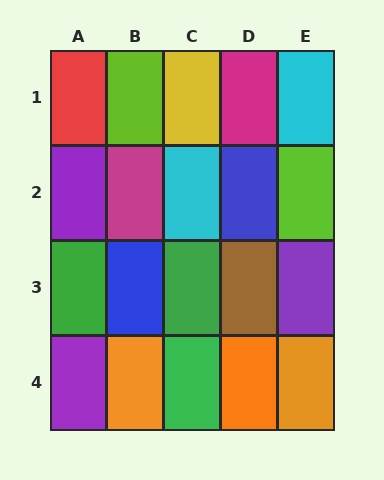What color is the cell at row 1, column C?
Yellow.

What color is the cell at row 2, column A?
Purple.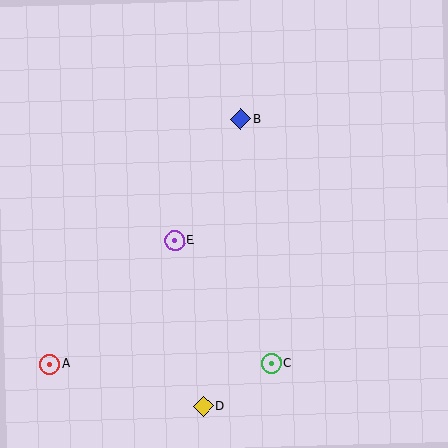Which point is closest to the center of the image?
Point E at (175, 241) is closest to the center.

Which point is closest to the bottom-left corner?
Point A is closest to the bottom-left corner.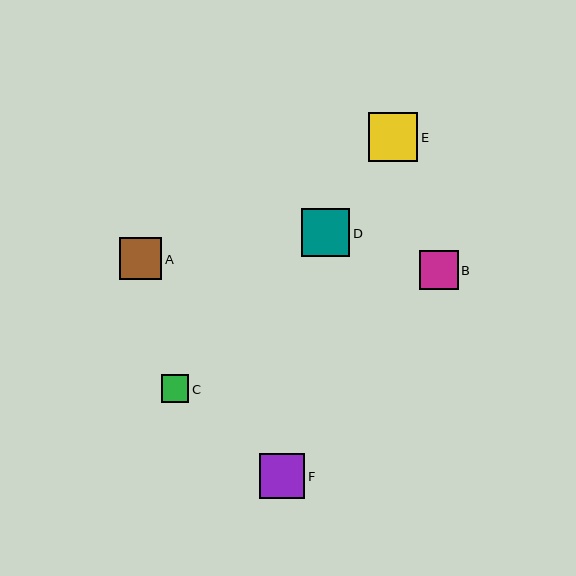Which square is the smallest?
Square C is the smallest with a size of approximately 27 pixels.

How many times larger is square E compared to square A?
Square E is approximately 1.2 times the size of square A.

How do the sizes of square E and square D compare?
Square E and square D are approximately the same size.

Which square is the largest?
Square E is the largest with a size of approximately 49 pixels.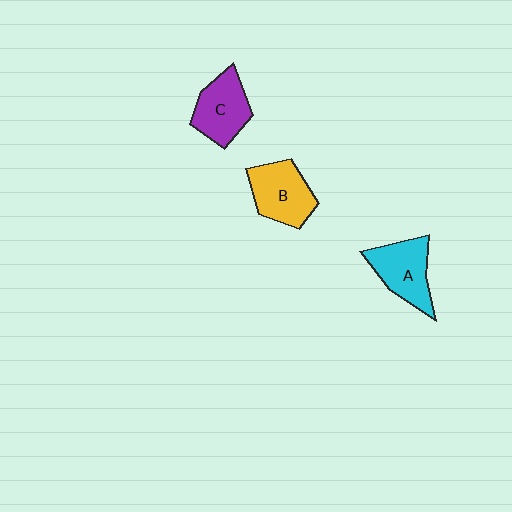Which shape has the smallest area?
Shape C (purple).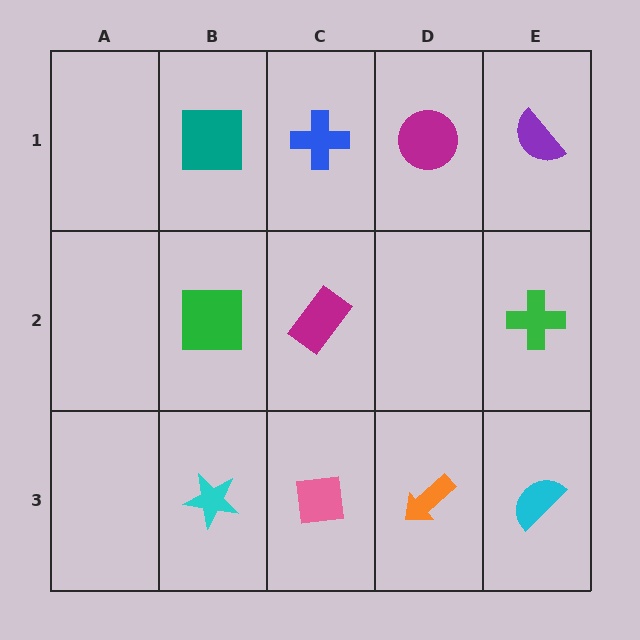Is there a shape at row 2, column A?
No, that cell is empty.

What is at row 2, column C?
A magenta rectangle.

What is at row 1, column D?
A magenta circle.